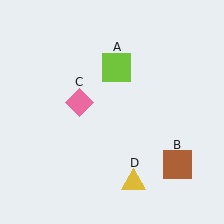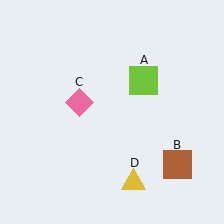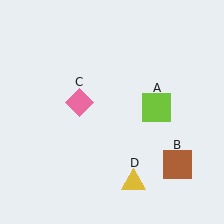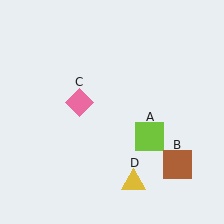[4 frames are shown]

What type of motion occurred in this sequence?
The lime square (object A) rotated clockwise around the center of the scene.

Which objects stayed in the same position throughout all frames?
Brown square (object B) and pink diamond (object C) and yellow triangle (object D) remained stationary.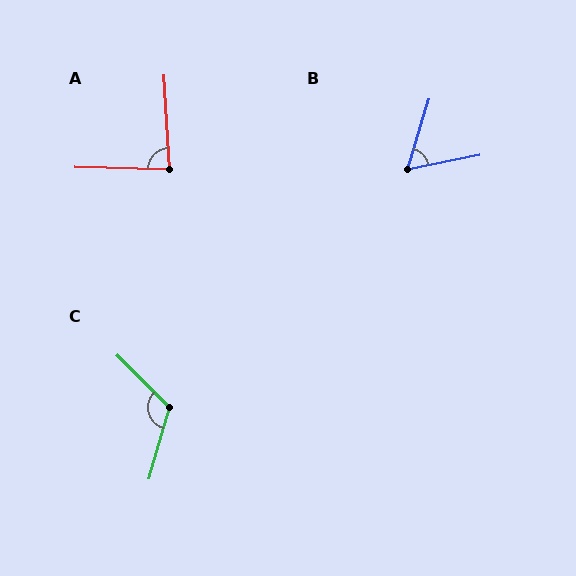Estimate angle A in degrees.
Approximately 85 degrees.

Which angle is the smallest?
B, at approximately 62 degrees.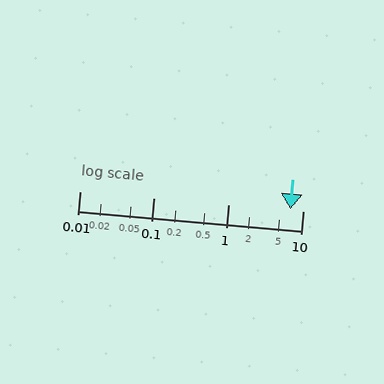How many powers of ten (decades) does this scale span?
The scale spans 3 decades, from 0.01 to 10.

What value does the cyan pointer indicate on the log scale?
The pointer indicates approximately 6.9.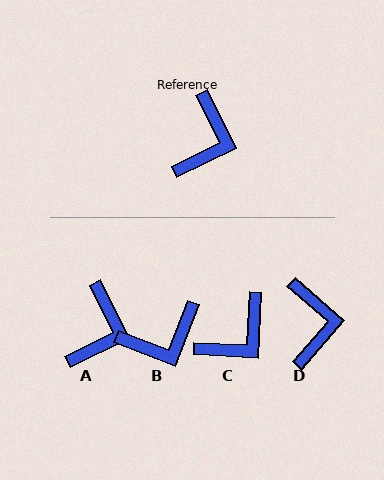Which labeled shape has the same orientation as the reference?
A.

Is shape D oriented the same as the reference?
No, it is off by about 23 degrees.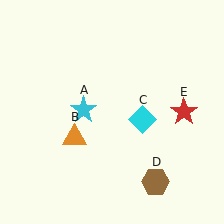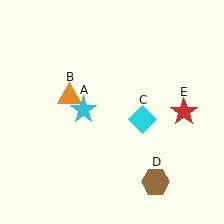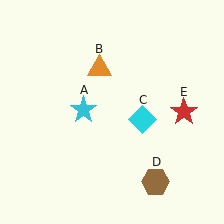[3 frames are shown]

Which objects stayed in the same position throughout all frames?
Cyan star (object A) and cyan diamond (object C) and brown hexagon (object D) and red star (object E) remained stationary.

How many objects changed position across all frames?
1 object changed position: orange triangle (object B).